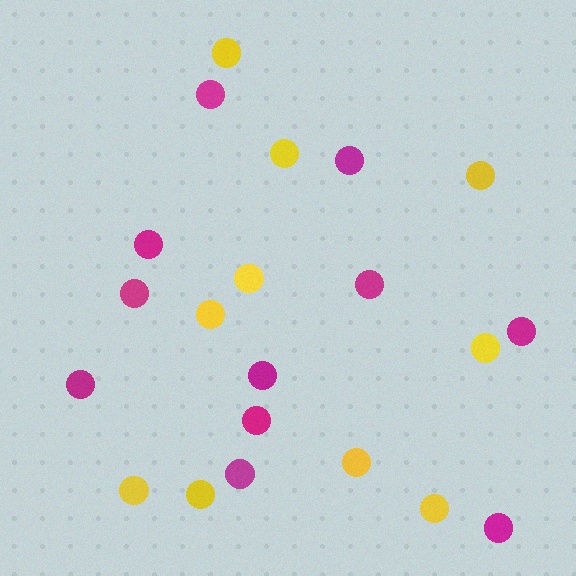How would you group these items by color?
There are 2 groups: one group of magenta circles (11) and one group of yellow circles (10).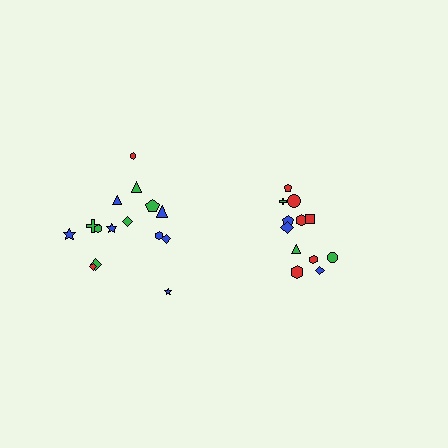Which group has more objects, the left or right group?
The left group.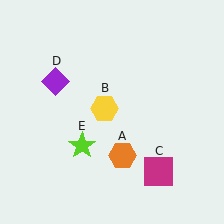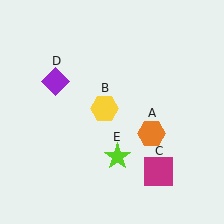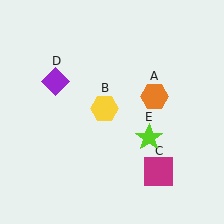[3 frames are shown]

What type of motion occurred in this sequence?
The orange hexagon (object A), lime star (object E) rotated counterclockwise around the center of the scene.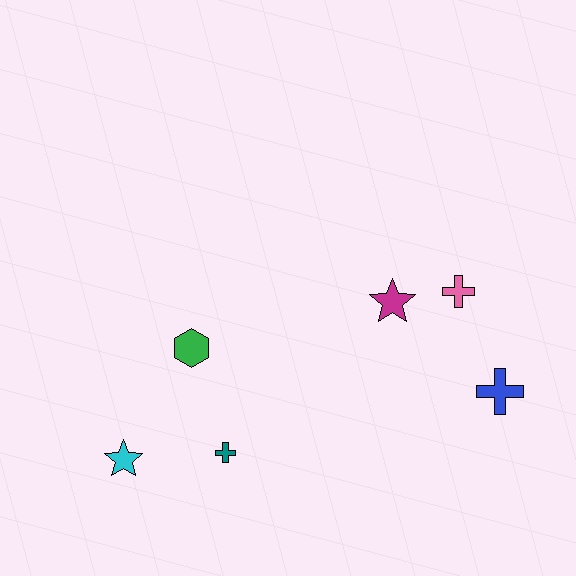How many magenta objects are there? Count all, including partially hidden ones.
There is 1 magenta object.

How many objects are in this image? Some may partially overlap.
There are 6 objects.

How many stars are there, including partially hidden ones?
There are 2 stars.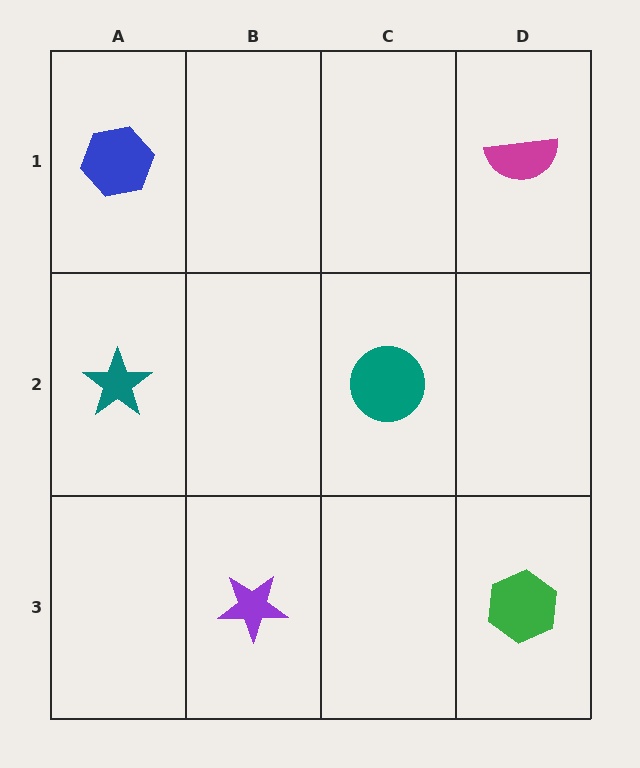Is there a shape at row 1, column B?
No, that cell is empty.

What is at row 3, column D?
A green hexagon.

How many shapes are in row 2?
2 shapes.